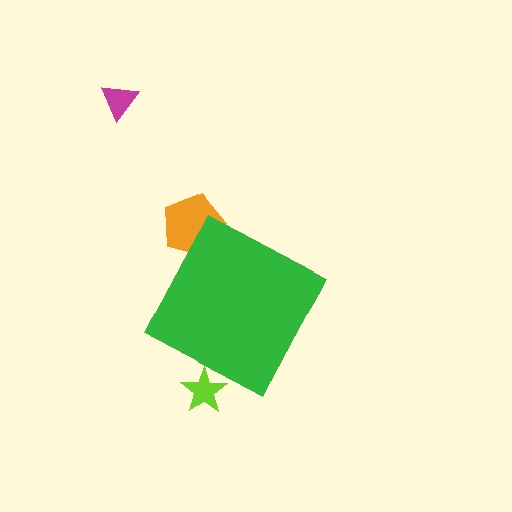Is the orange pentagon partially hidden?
Yes, the orange pentagon is partially hidden behind the green diamond.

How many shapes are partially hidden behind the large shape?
2 shapes are partially hidden.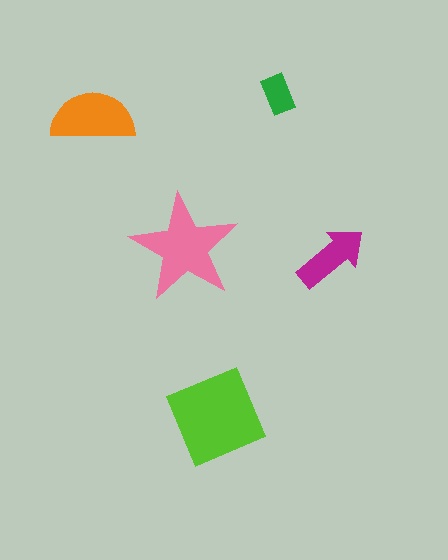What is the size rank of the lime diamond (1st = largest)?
1st.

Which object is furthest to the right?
The magenta arrow is rightmost.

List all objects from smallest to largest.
The green rectangle, the magenta arrow, the orange semicircle, the pink star, the lime diamond.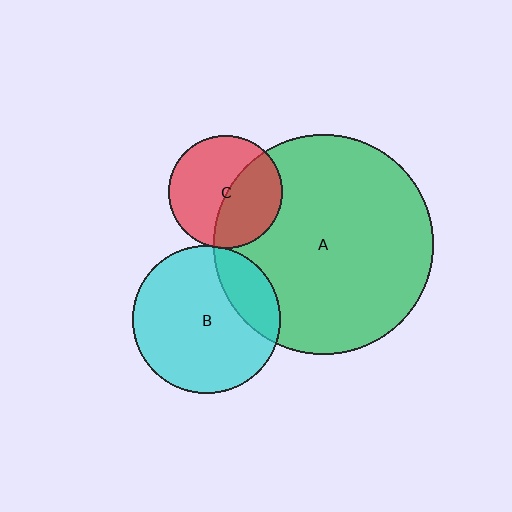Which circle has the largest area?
Circle A (green).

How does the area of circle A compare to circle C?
Approximately 3.7 times.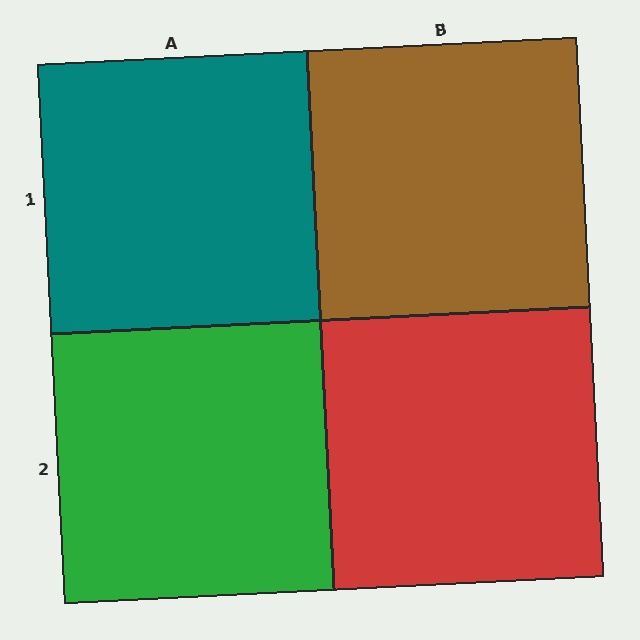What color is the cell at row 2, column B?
Red.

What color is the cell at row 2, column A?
Green.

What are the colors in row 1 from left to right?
Teal, brown.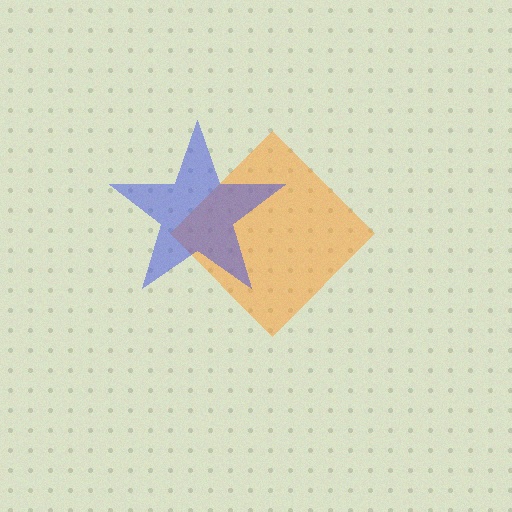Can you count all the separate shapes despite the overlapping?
Yes, there are 2 separate shapes.